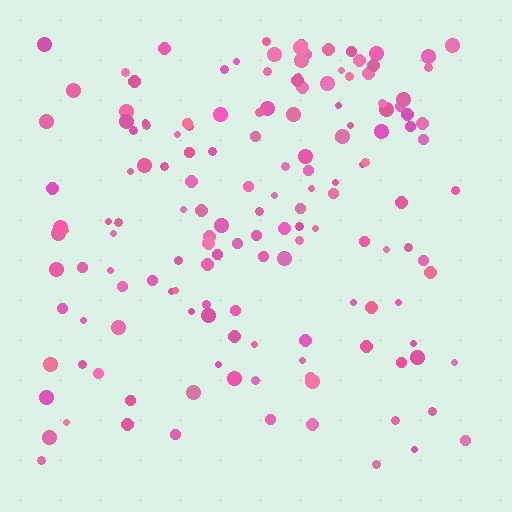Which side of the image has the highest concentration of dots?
The top.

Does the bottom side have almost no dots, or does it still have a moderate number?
Still a moderate number, just noticeably fewer than the top.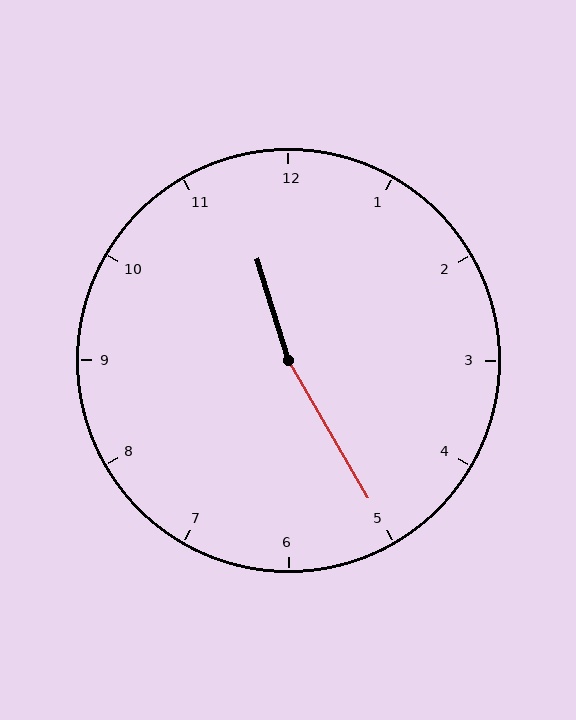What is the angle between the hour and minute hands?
Approximately 168 degrees.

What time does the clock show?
11:25.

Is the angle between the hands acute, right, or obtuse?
It is obtuse.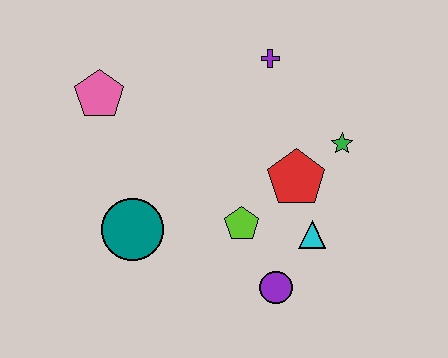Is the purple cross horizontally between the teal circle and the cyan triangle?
Yes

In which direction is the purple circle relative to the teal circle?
The purple circle is to the right of the teal circle.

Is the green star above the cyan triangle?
Yes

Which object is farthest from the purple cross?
The purple circle is farthest from the purple cross.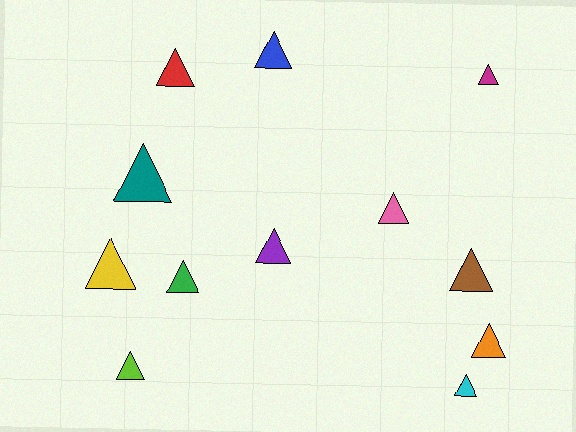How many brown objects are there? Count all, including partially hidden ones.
There is 1 brown object.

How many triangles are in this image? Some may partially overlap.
There are 12 triangles.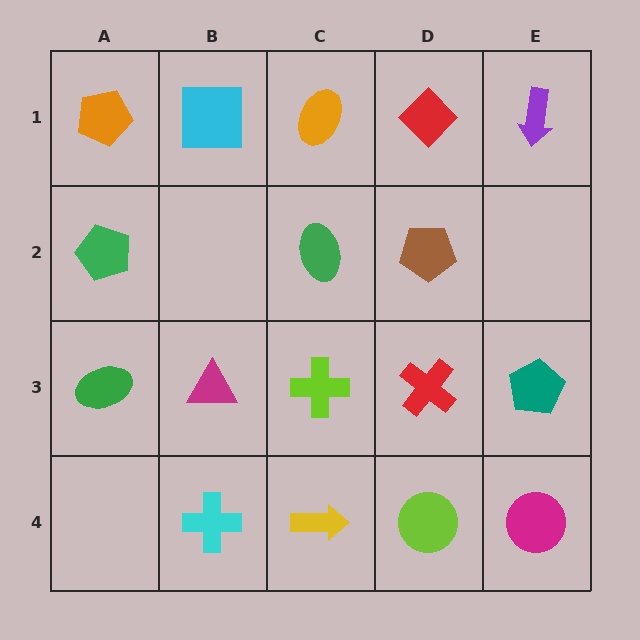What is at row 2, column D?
A brown pentagon.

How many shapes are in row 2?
3 shapes.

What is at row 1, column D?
A red diamond.